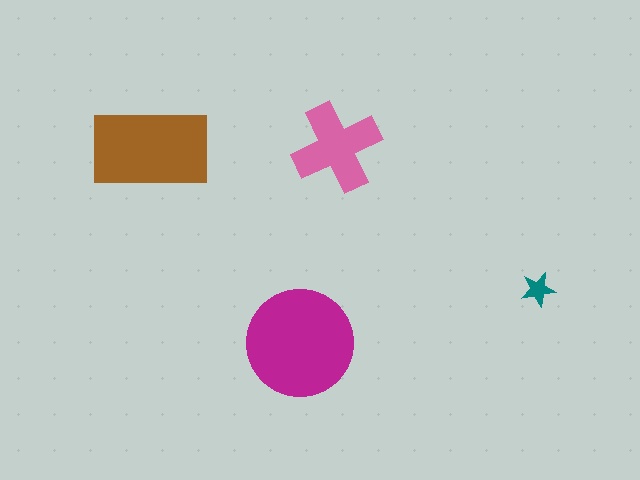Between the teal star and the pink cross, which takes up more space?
The pink cross.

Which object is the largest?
The magenta circle.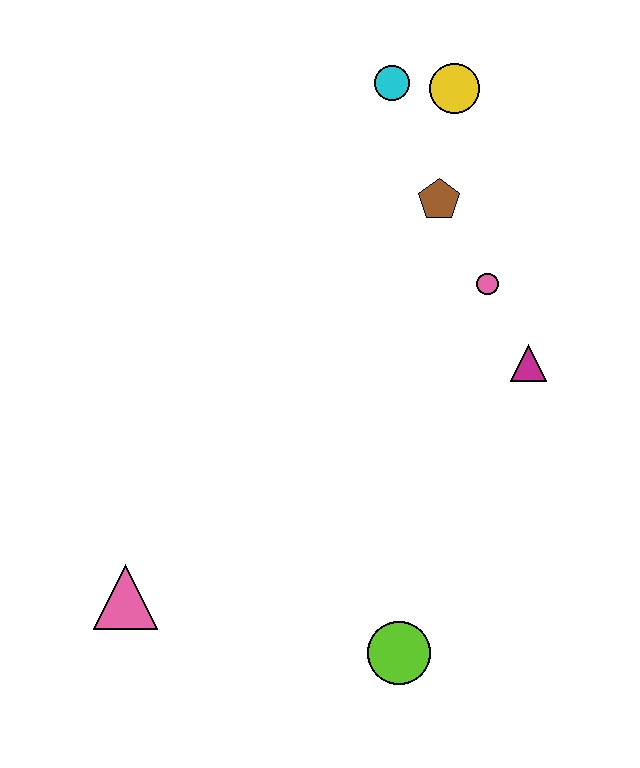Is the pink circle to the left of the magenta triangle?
Yes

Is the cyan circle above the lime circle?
Yes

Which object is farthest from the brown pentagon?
The pink triangle is farthest from the brown pentagon.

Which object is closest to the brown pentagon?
The pink circle is closest to the brown pentagon.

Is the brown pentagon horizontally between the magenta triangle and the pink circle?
No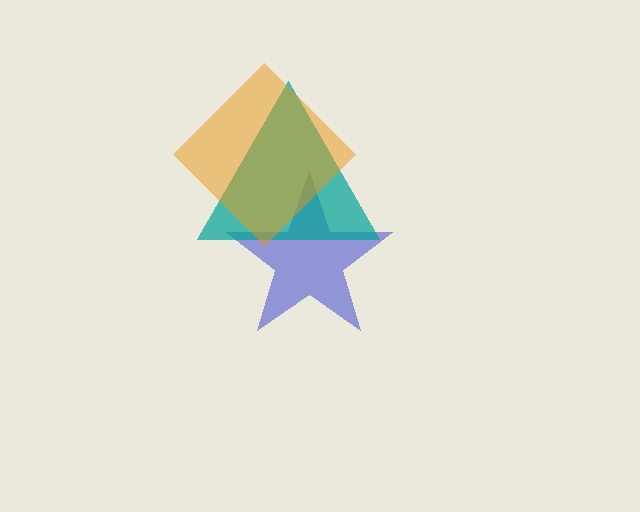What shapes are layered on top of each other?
The layered shapes are: a blue star, a teal triangle, an orange diamond.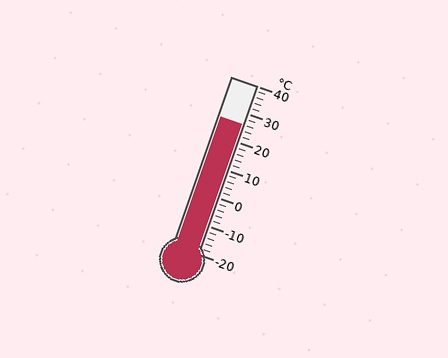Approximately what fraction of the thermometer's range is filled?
The thermometer is filled to approximately 75% of its range.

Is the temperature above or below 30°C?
The temperature is below 30°C.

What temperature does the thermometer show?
The thermometer shows approximately 26°C.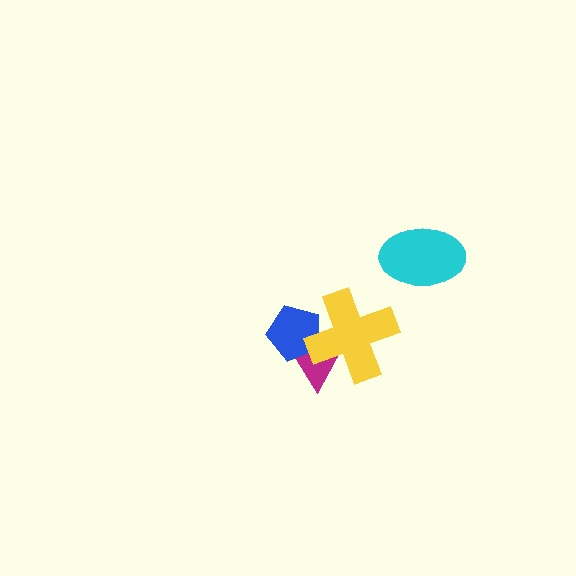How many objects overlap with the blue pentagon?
2 objects overlap with the blue pentagon.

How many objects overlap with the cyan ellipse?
0 objects overlap with the cyan ellipse.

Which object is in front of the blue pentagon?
The yellow cross is in front of the blue pentagon.